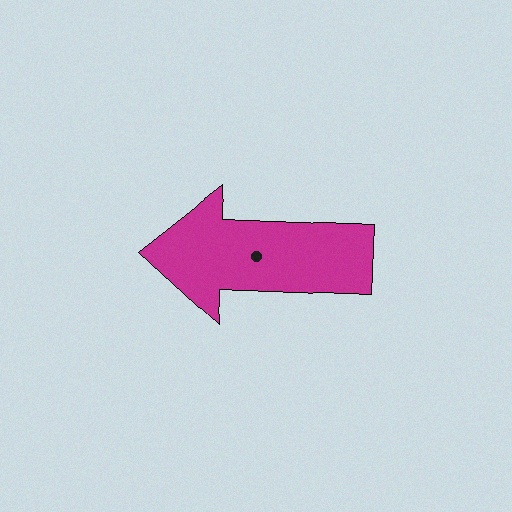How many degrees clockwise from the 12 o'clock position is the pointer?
Approximately 272 degrees.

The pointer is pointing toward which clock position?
Roughly 9 o'clock.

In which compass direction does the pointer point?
West.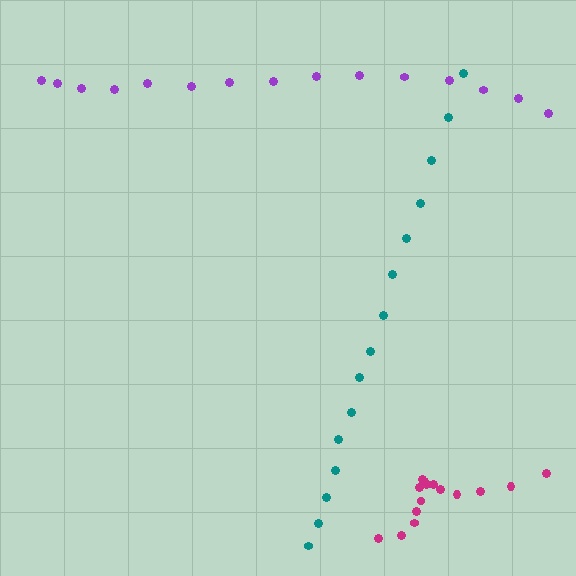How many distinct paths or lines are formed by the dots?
There are 3 distinct paths.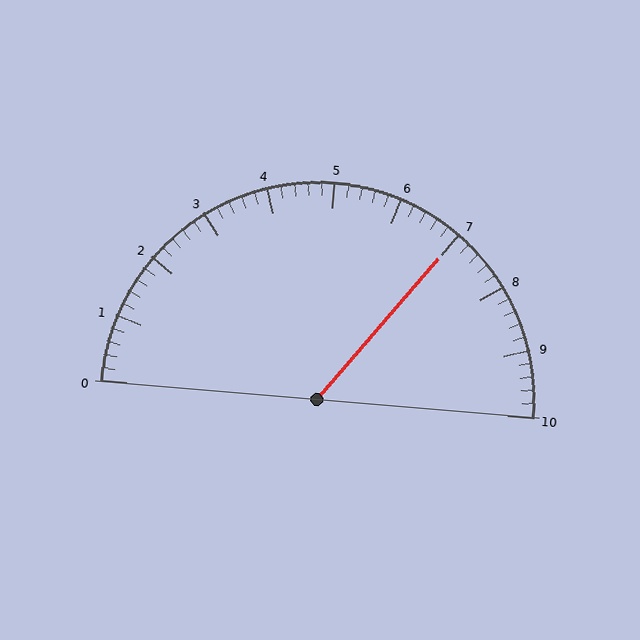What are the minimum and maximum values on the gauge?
The gauge ranges from 0 to 10.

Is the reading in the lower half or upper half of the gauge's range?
The reading is in the upper half of the range (0 to 10).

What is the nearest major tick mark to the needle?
The nearest major tick mark is 7.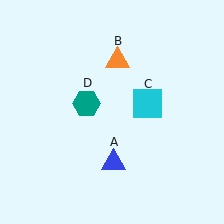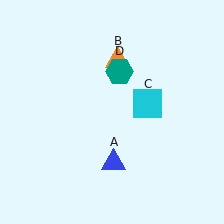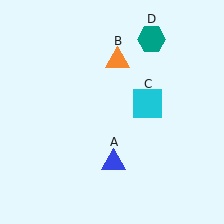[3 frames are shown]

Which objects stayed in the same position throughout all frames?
Blue triangle (object A) and orange triangle (object B) and cyan square (object C) remained stationary.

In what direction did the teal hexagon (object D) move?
The teal hexagon (object D) moved up and to the right.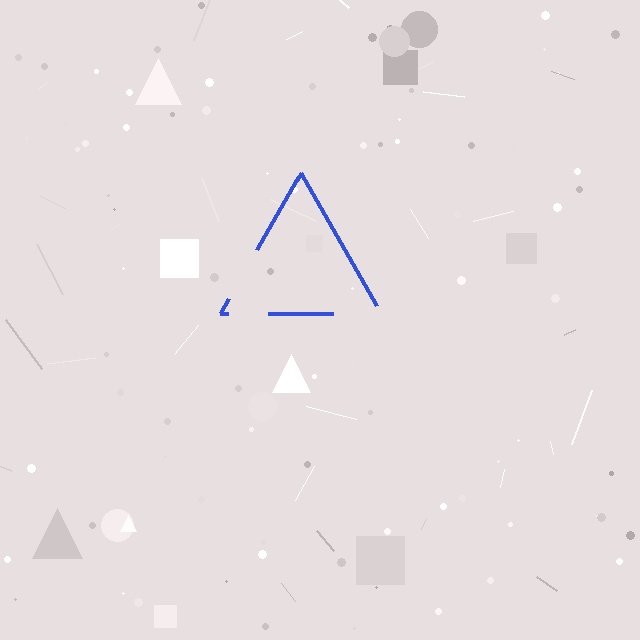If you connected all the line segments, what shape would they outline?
They would outline a triangle.